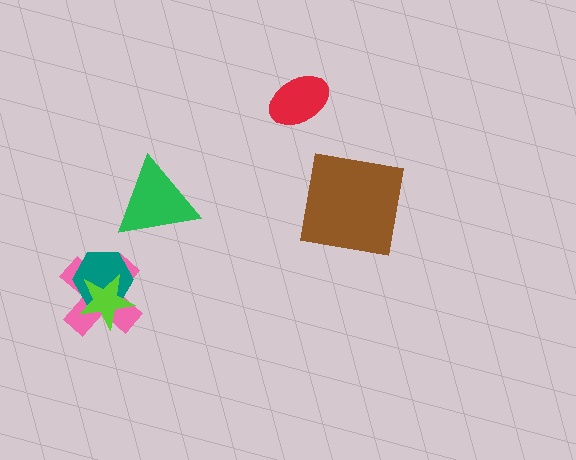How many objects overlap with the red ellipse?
0 objects overlap with the red ellipse.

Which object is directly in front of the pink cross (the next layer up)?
The teal hexagon is directly in front of the pink cross.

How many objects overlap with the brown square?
0 objects overlap with the brown square.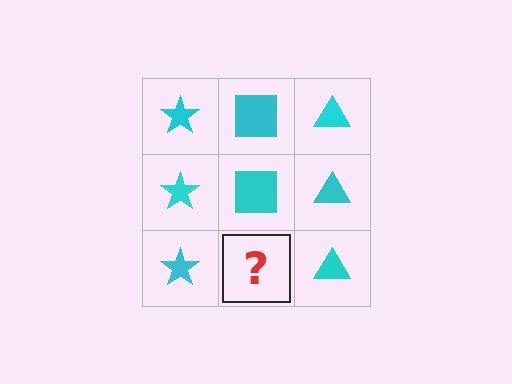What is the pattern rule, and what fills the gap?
The rule is that each column has a consistent shape. The gap should be filled with a cyan square.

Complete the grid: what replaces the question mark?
The question mark should be replaced with a cyan square.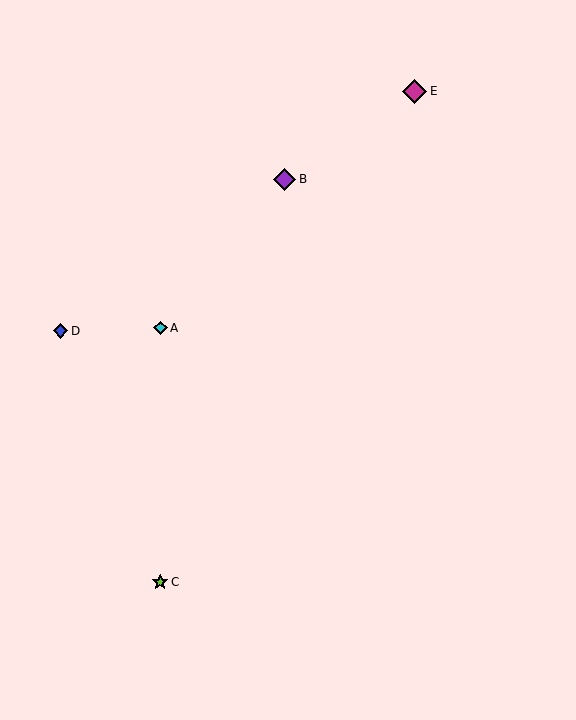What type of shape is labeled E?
Shape E is a magenta diamond.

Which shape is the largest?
The magenta diamond (labeled E) is the largest.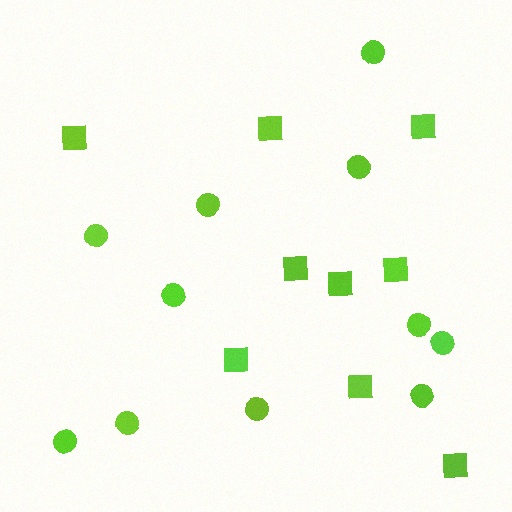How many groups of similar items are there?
There are 2 groups: one group of squares (9) and one group of circles (11).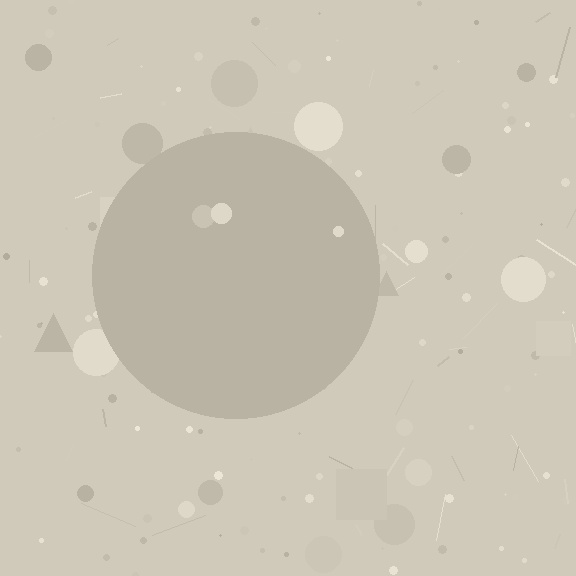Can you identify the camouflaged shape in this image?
The camouflaged shape is a circle.